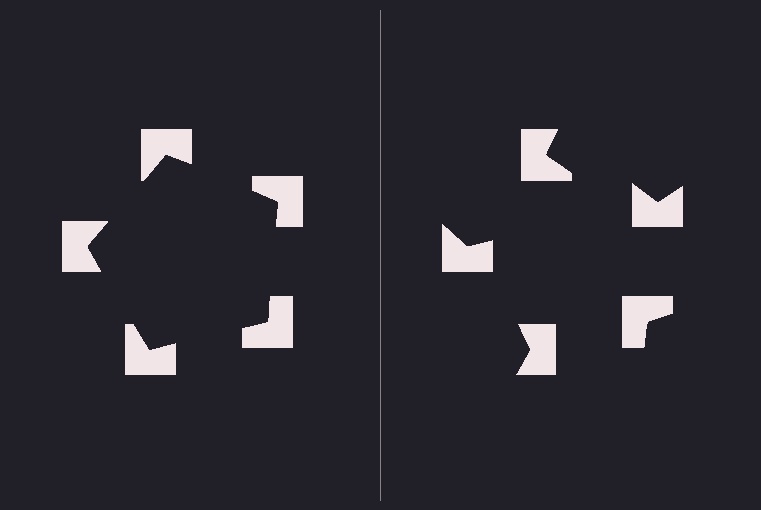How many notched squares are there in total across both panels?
10 — 5 on each side.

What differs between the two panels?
The notched squares are positioned identically on both sides; only the wedge orientations differ. On the left they align to a pentagon; on the right they are misaligned.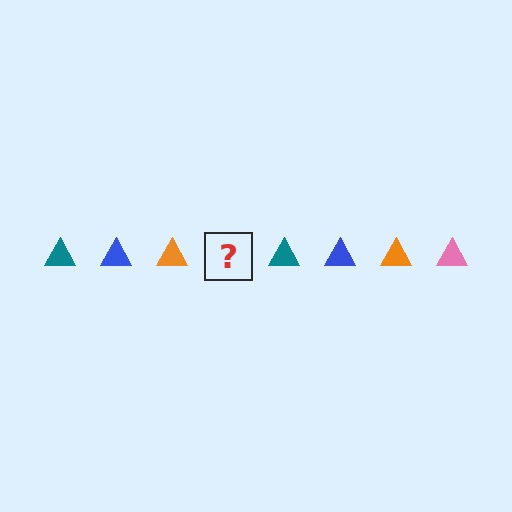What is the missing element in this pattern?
The missing element is a pink triangle.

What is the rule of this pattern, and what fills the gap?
The rule is that the pattern cycles through teal, blue, orange, pink triangles. The gap should be filled with a pink triangle.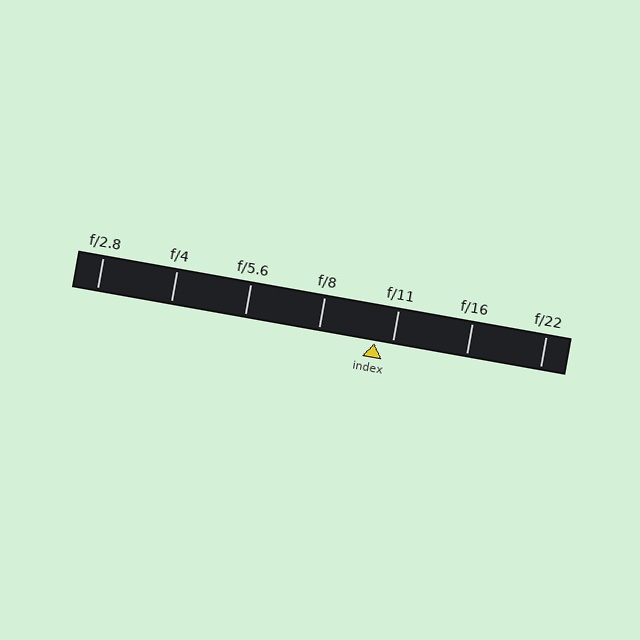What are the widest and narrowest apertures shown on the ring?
The widest aperture shown is f/2.8 and the narrowest is f/22.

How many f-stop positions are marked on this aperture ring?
There are 7 f-stop positions marked.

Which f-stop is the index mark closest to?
The index mark is closest to f/11.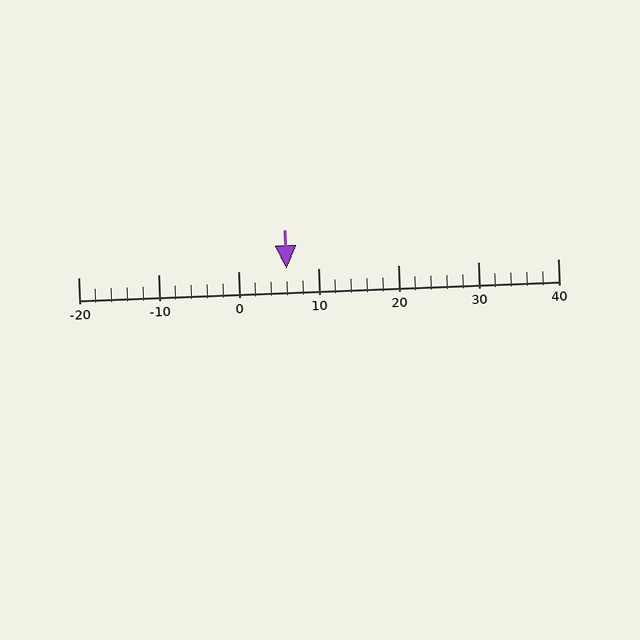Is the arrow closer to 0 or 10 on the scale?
The arrow is closer to 10.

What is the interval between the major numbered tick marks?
The major tick marks are spaced 10 units apart.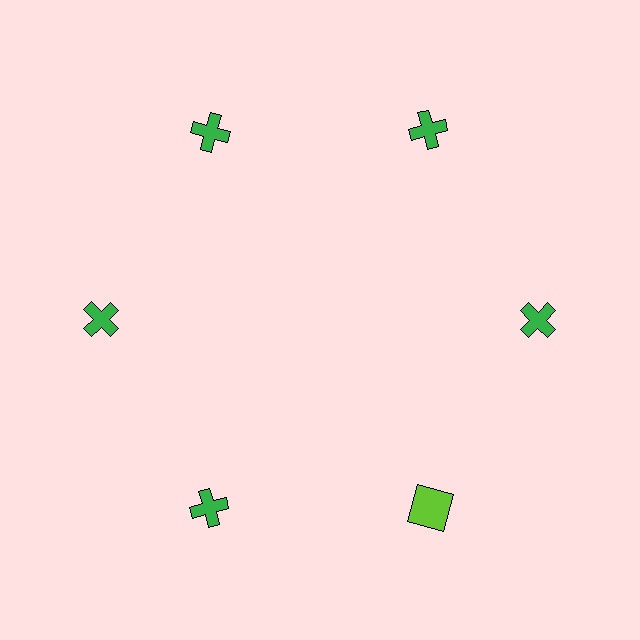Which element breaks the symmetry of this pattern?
The lime square at roughly the 5 o'clock position breaks the symmetry. All other shapes are green crosses.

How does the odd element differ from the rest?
It differs in both color (lime instead of green) and shape (square instead of cross).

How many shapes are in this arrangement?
There are 6 shapes arranged in a ring pattern.